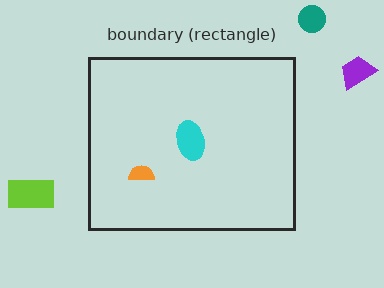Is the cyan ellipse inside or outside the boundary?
Inside.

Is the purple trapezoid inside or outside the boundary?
Outside.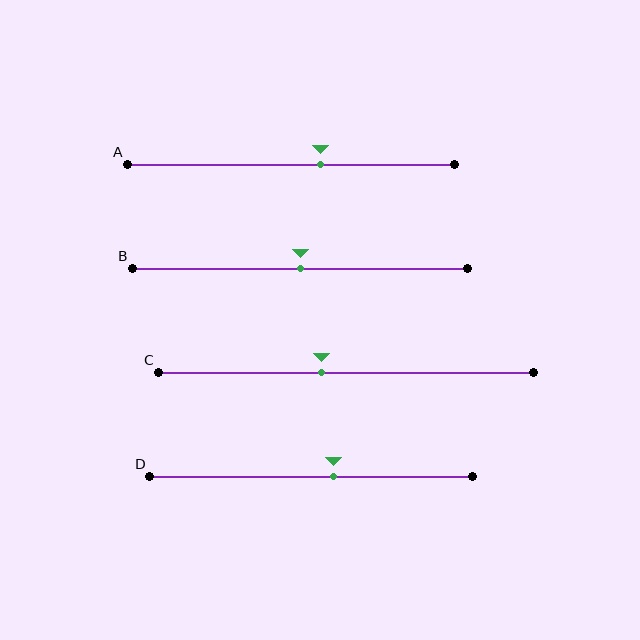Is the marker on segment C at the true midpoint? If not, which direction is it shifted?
No, the marker on segment C is shifted to the left by about 6% of the segment length.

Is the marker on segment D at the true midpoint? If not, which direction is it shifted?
No, the marker on segment D is shifted to the right by about 7% of the segment length.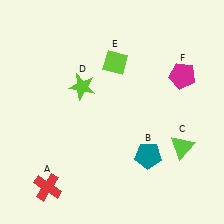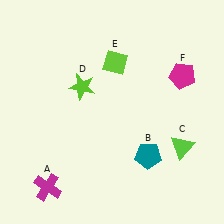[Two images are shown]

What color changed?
The cross (A) changed from red in Image 1 to magenta in Image 2.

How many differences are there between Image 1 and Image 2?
There is 1 difference between the two images.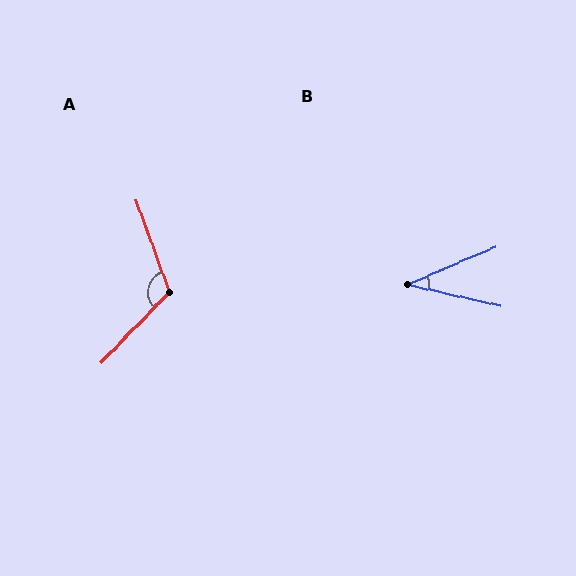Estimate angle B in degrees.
Approximately 36 degrees.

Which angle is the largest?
A, at approximately 116 degrees.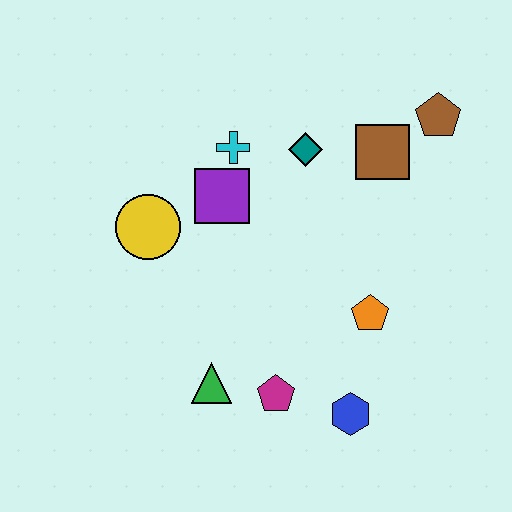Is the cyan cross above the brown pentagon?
No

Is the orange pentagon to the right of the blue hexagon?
Yes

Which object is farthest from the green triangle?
The brown pentagon is farthest from the green triangle.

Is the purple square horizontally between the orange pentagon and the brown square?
No